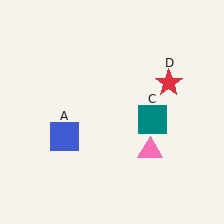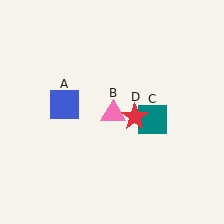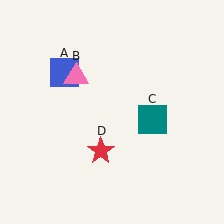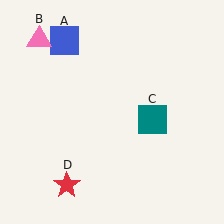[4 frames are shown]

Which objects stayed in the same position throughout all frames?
Teal square (object C) remained stationary.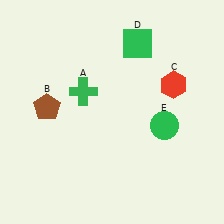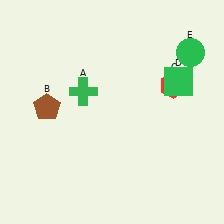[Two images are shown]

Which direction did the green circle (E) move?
The green circle (E) moved up.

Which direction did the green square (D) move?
The green square (D) moved right.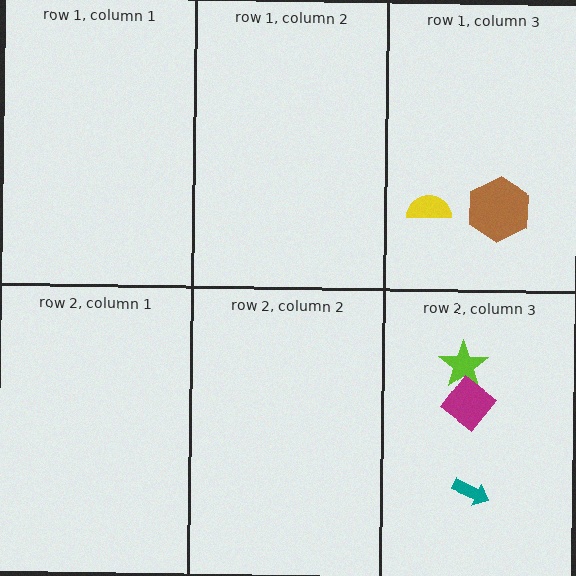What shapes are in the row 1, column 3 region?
The yellow semicircle, the brown hexagon.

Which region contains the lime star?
The row 2, column 3 region.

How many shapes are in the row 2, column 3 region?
3.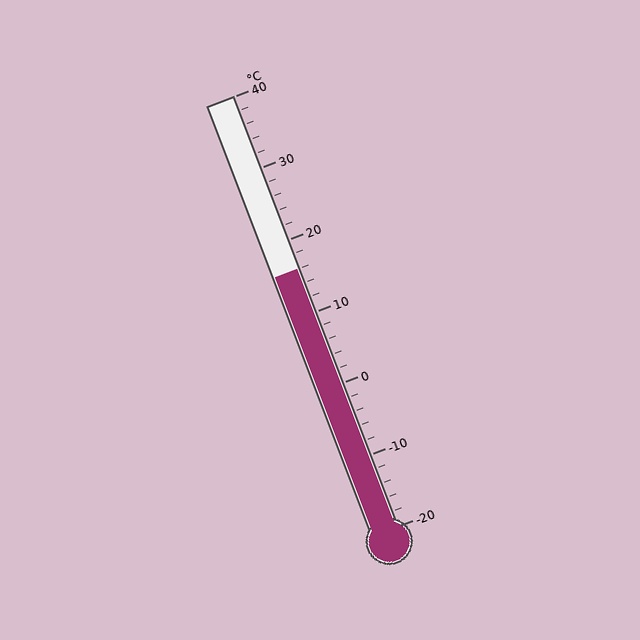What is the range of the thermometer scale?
The thermometer scale ranges from -20°C to 40°C.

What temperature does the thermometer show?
The thermometer shows approximately 16°C.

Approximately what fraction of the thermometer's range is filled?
The thermometer is filled to approximately 60% of its range.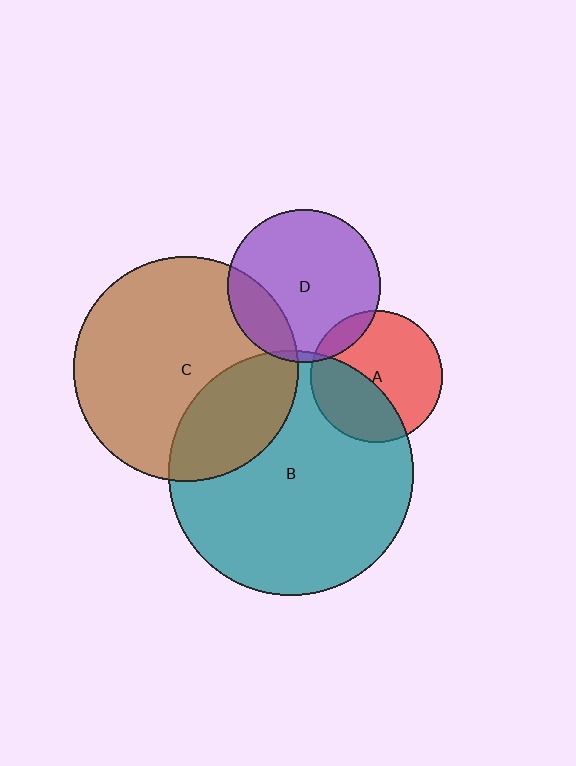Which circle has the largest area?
Circle B (teal).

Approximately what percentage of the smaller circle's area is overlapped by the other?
Approximately 30%.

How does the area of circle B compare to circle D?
Approximately 2.6 times.